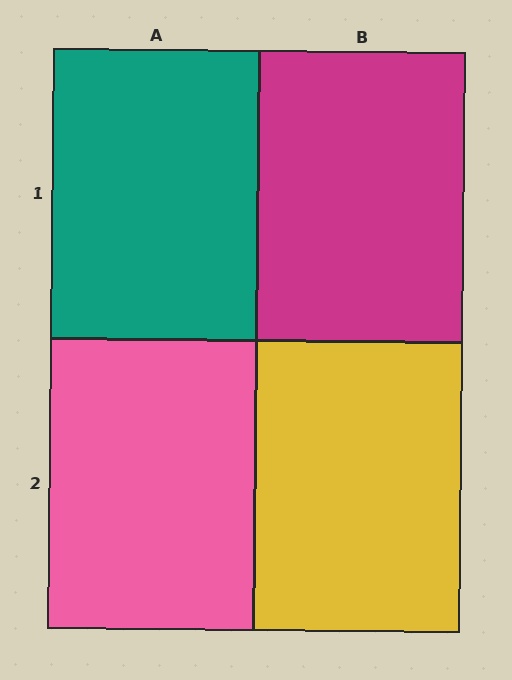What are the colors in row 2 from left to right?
Pink, yellow.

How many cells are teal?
1 cell is teal.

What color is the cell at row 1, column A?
Teal.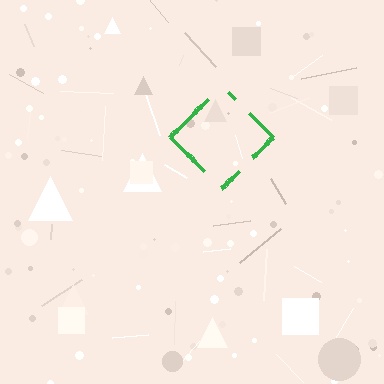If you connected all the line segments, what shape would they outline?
They would outline a diamond.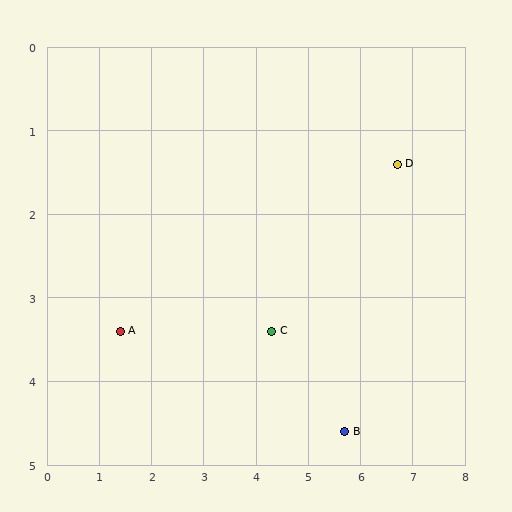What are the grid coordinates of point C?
Point C is at approximately (4.3, 3.4).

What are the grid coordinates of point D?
Point D is at approximately (6.7, 1.4).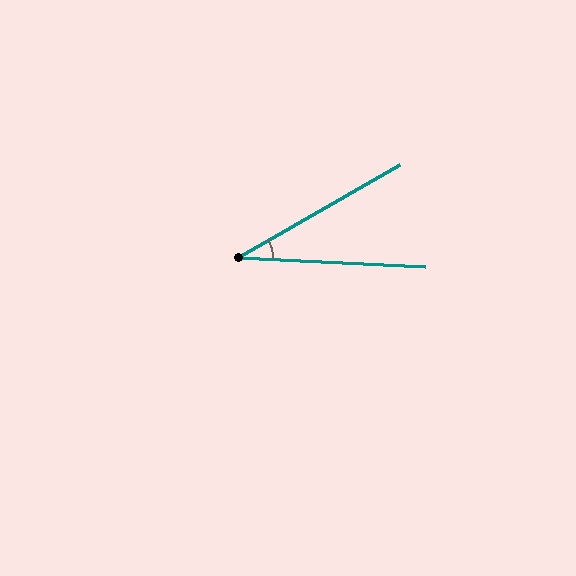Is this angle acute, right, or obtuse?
It is acute.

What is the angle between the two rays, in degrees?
Approximately 33 degrees.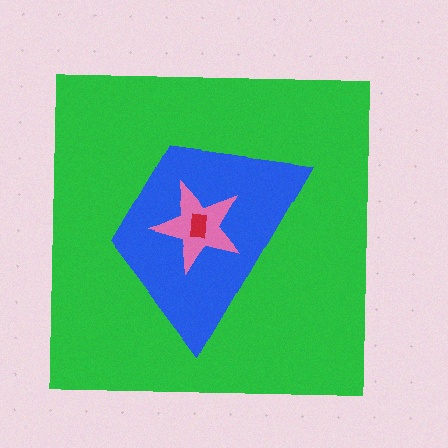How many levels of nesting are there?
4.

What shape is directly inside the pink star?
The red rectangle.